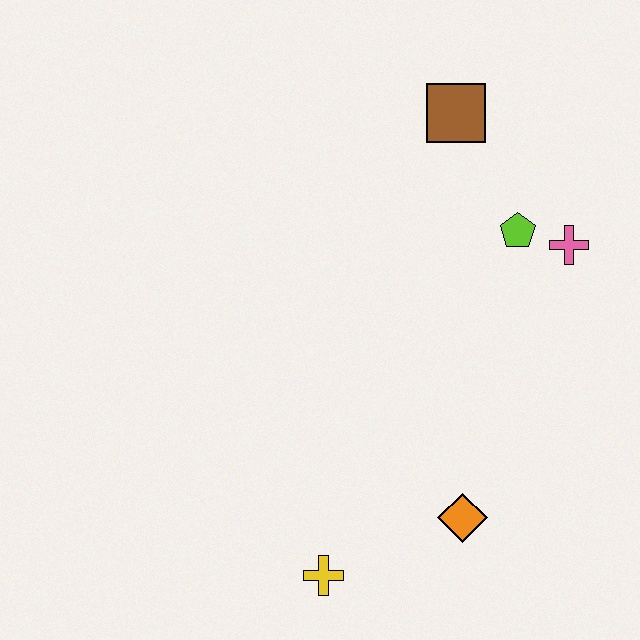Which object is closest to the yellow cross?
The orange diamond is closest to the yellow cross.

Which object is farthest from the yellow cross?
The brown square is farthest from the yellow cross.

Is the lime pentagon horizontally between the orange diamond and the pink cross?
Yes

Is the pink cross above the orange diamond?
Yes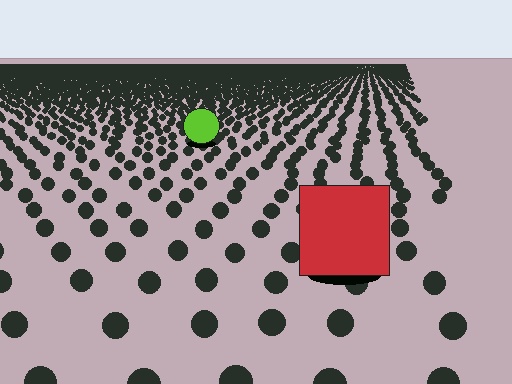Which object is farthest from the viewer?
The lime circle is farthest from the viewer. It appears smaller and the ground texture around it is denser.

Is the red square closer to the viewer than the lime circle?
Yes. The red square is closer — you can tell from the texture gradient: the ground texture is coarser near it.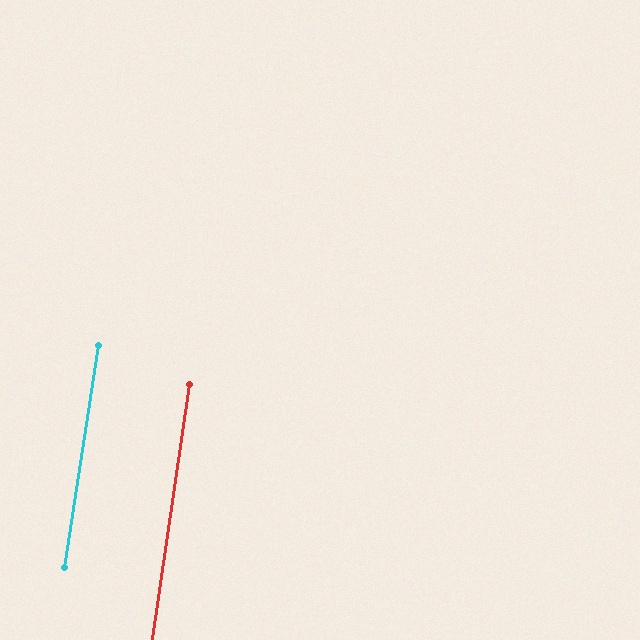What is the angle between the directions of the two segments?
Approximately 1 degree.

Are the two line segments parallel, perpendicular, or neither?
Parallel — their directions differ by only 0.6°.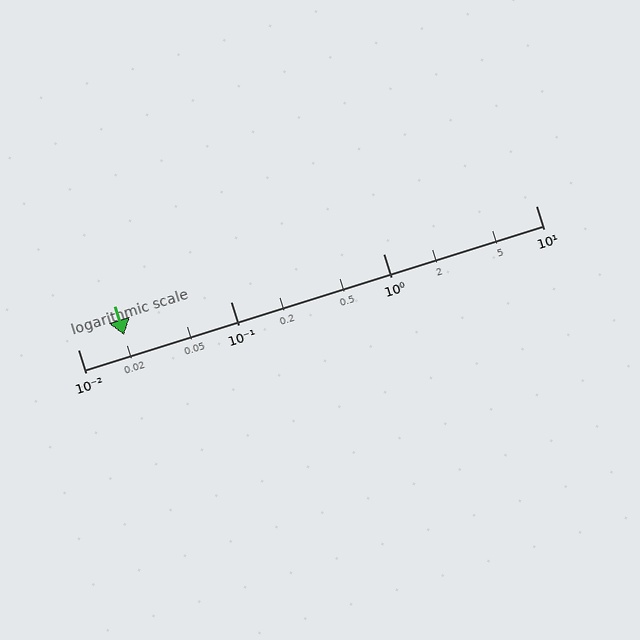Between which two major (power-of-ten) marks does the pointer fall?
The pointer is between 0.01 and 0.1.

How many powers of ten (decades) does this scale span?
The scale spans 3 decades, from 0.01 to 10.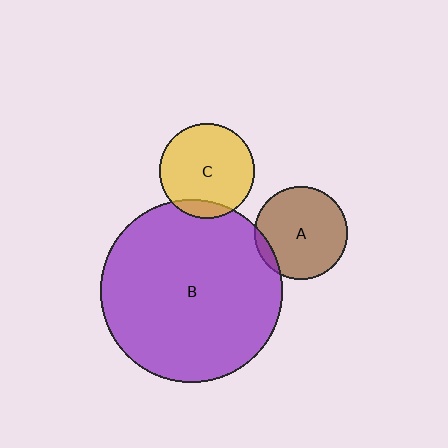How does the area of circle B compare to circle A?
Approximately 3.8 times.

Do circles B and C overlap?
Yes.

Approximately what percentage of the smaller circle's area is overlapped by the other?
Approximately 10%.